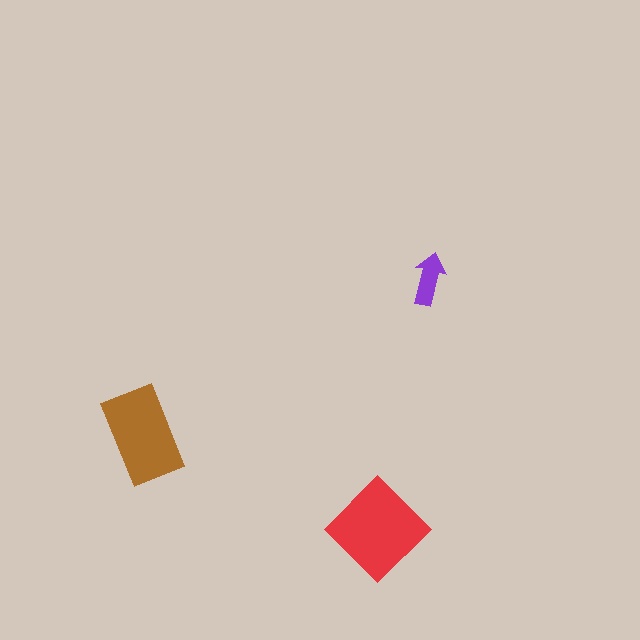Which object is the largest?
The red diamond.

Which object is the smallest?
The purple arrow.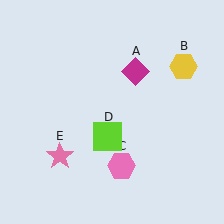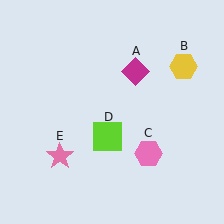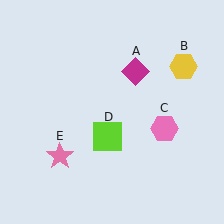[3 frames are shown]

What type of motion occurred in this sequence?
The pink hexagon (object C) rotated counterclockwise around the center of the scene.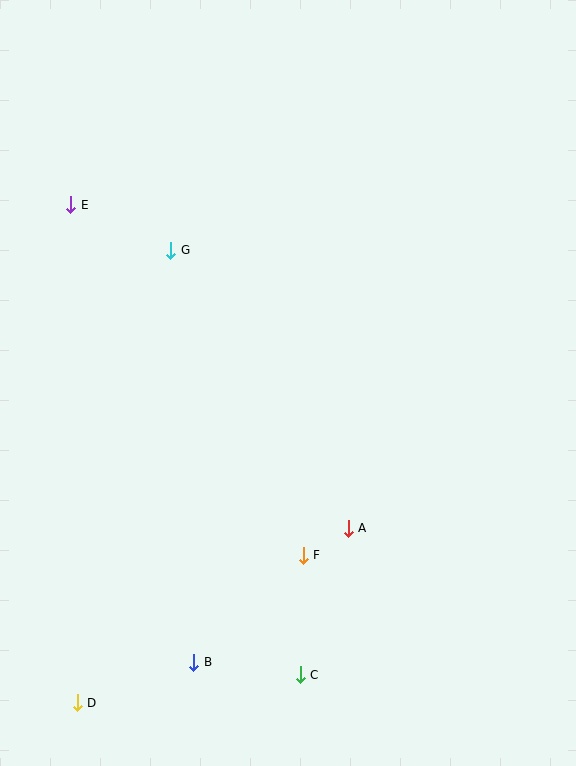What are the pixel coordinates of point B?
Point B is at (194, 662).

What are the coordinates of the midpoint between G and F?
The midpoint between G and F is at (237, 403).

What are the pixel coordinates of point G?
Point G is at (171, 250).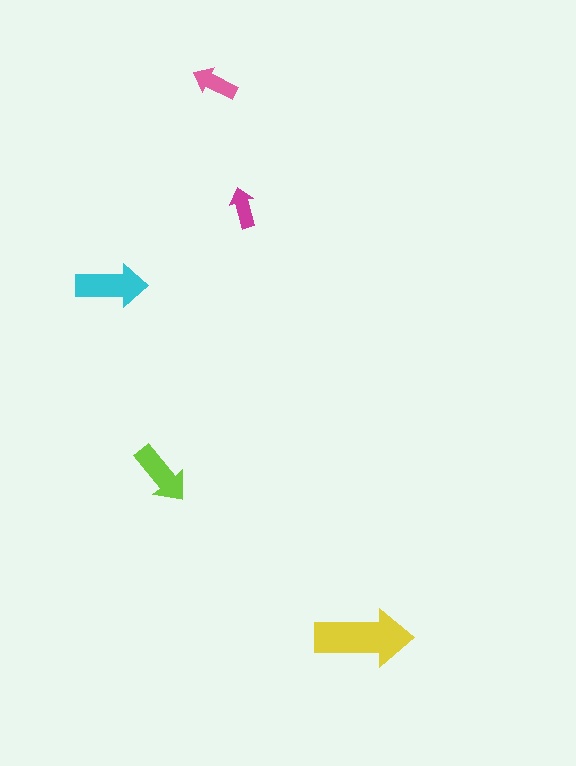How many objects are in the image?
There are 5 objects in the image.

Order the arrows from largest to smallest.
the yellow one, the cyan one, the lime one, the pink one, the magenta one.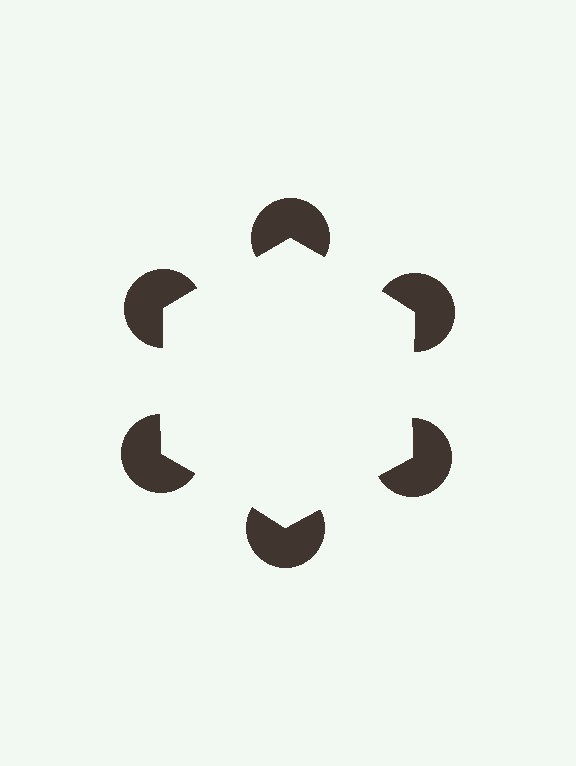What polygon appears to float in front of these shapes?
An illusory hexagon — its edges are inferred from the aligned wedge cuts in the pac-man discs, not physically drawn.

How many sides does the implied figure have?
6 sides.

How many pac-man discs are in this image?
There are 6 — one at each vertex of the illusory hexagon.